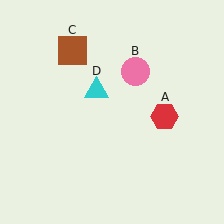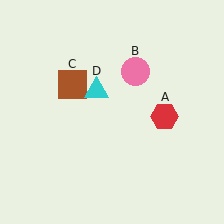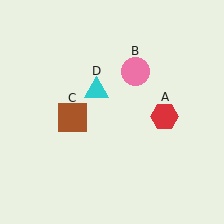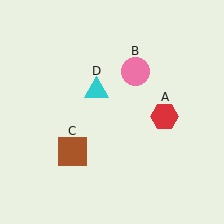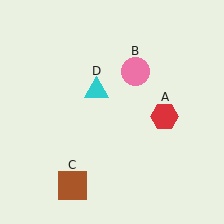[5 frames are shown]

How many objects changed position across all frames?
1 object changed position: brown square (object C).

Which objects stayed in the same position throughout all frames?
Red hexagon (object A) and pink circle (object B) and cyan triangle (object D) remained stationary.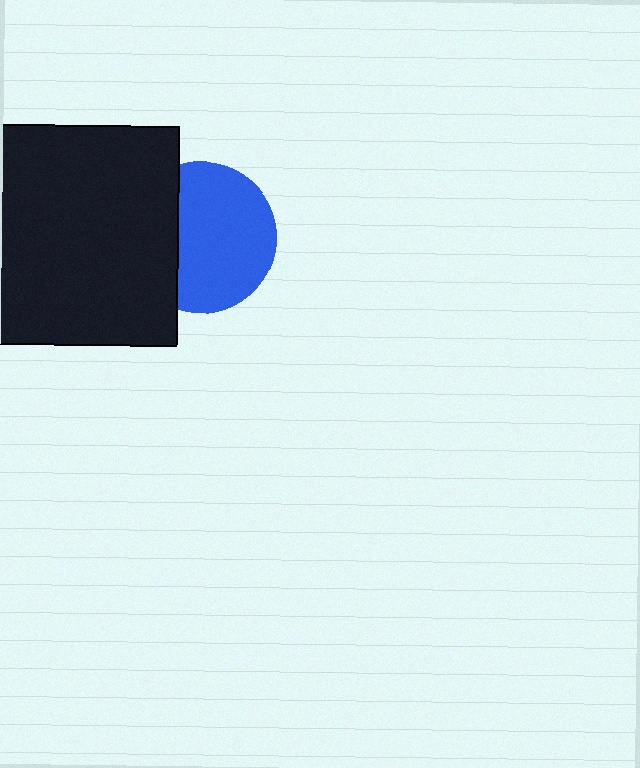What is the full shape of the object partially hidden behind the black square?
The partially hidden object is a blue circle.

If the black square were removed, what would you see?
You would see the complete blue circle.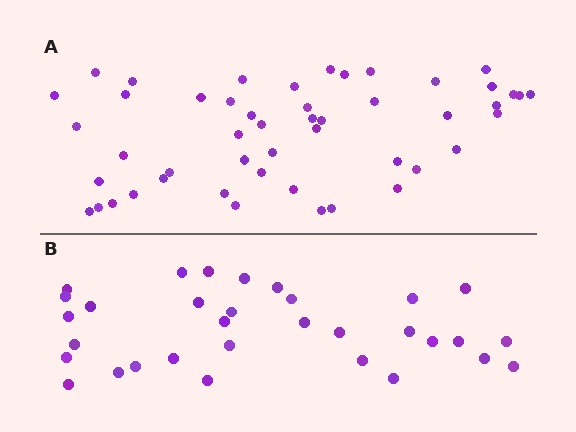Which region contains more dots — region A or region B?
Region A (the top region) has more dots.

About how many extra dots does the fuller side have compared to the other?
Region A has approximately 15 more dots than region B.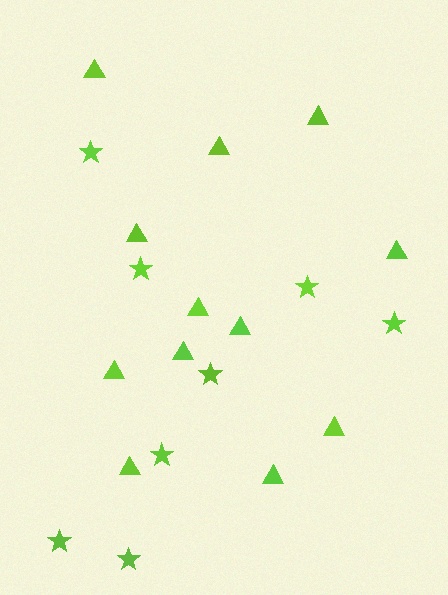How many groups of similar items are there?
There are 2 groups: one group of triangles (12) and one group of stars (8).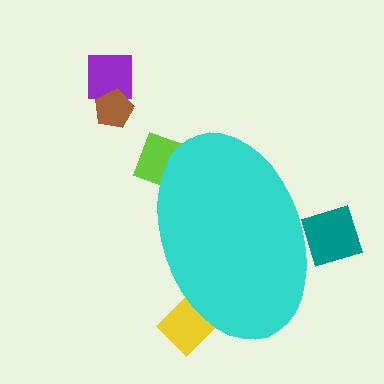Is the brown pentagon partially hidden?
No, the brown pentagon is fully visible.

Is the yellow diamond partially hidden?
Yes, the yellow diamond is partially hidden behind the cyan ellipse.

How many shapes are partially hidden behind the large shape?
3 shapes are partially hidden.